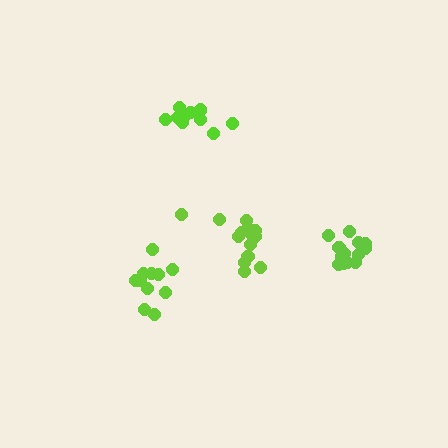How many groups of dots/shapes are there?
There are 4 groups.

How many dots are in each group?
Group 1: 13 dots, Group 2: 10 dots, Group 3: 11 dots, Group 4: 15 dots (49 total).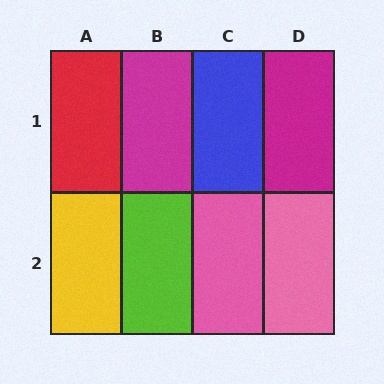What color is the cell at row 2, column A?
Yellow.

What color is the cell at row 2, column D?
Pink.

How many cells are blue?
1 cell is blue.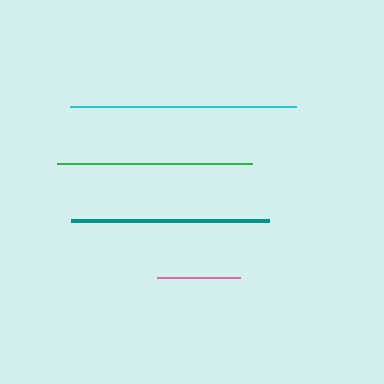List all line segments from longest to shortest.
From longest to shortest: cyan, teal, green, pink.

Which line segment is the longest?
The cyan line is the longest at approximately 225 pixels.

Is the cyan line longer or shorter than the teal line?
The cyan line is longer than the teal line.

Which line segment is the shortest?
The pink line is the shortest at approximately 83 pixels.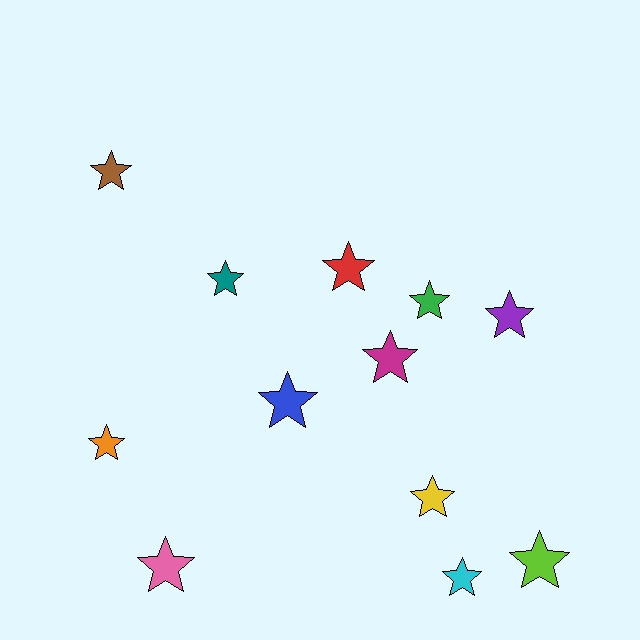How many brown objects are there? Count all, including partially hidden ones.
There is 1 brown object.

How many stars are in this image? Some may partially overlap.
There are 12 stars.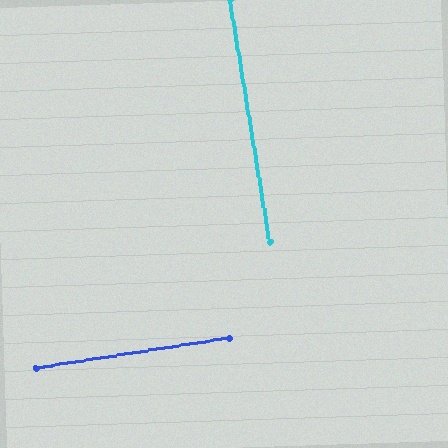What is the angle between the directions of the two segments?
Approximately 90 degrees.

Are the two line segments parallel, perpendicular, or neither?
Perpendicular — they meet at approximately 90°.